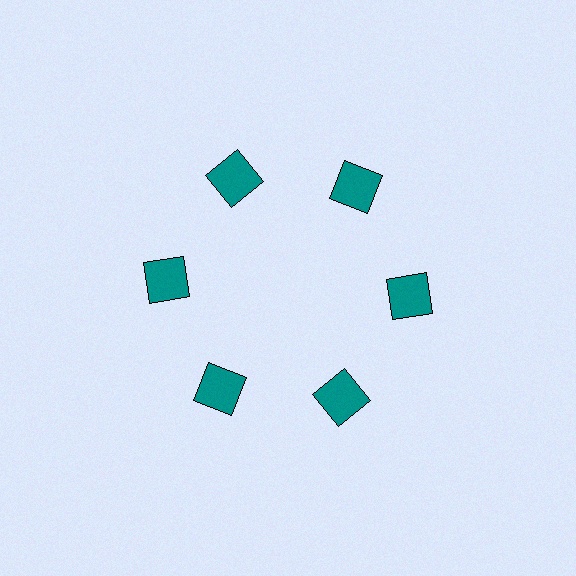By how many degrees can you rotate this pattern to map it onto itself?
The pattern maps onto itself every 60 degrees of rotation.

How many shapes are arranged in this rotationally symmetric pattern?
There are 6 shapes, arranged in 6 groups of 1.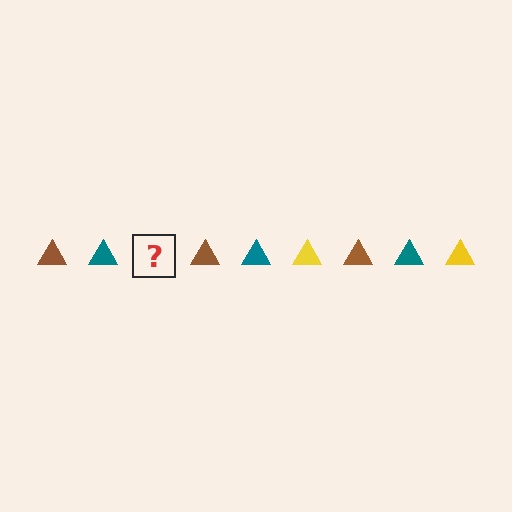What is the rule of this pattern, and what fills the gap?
The rule is that the pattern cycles through brown, teal, yellow triangles. The gap should be filled with a yellow triangle.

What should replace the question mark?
The question mark should be replaced with a yellow triangle.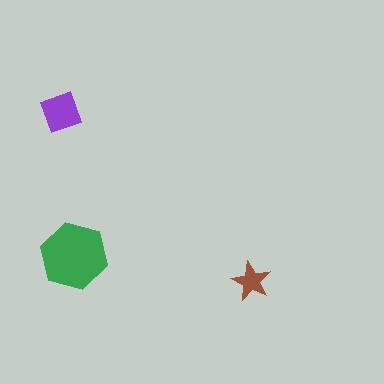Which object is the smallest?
The brown star.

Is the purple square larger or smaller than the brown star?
Larger.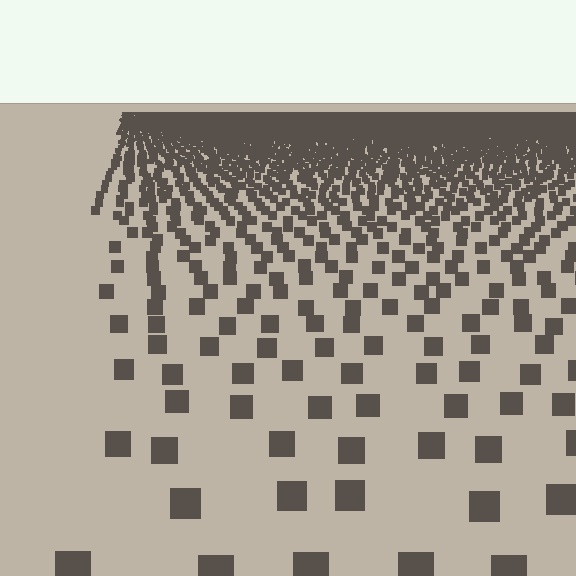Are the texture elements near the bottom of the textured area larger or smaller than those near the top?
Larger. Near the bottom, elements are closer to the viewer and appear at a bigger on-screen size.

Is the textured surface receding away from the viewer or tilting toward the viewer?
The surface is receding away from the viewer. Texture elements get smaller and denser toward the top.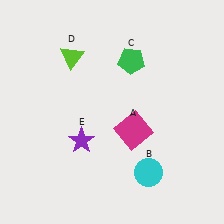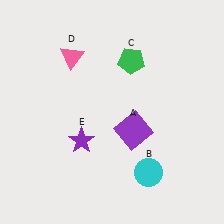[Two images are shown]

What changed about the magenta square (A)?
In Image 1, A is magenta. In Image 2, it changed to purple.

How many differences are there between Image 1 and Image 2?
There are 2 differences between the two images.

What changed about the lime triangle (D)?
In Image 1, D is lime. In Image 2, it changed to pink.